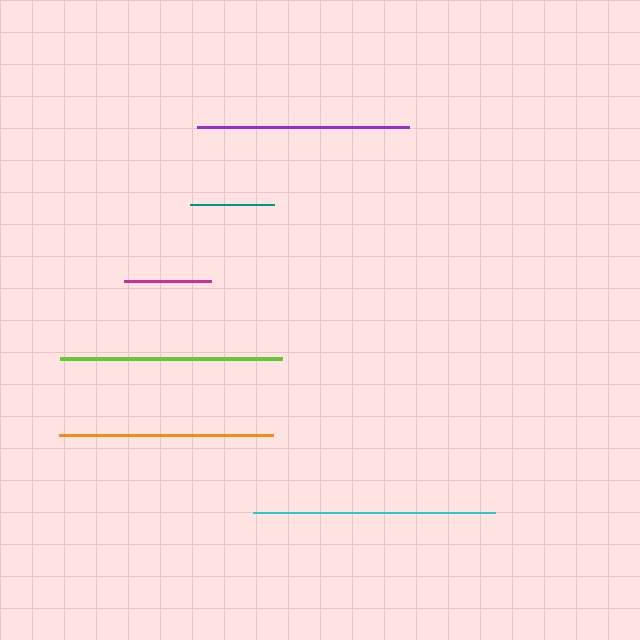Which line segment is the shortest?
The teal line is the shortest at approximately 84 pixels.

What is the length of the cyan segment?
The cyan segment is approximately 242 pixels long.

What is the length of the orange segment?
The orange segment is approximately 214 pixels long.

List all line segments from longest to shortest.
From longest to shortest: cyan, lime, orange, purple, magenta, teal.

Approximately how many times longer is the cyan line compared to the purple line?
The cyan line is approximately 1.1 times the length of the purple line.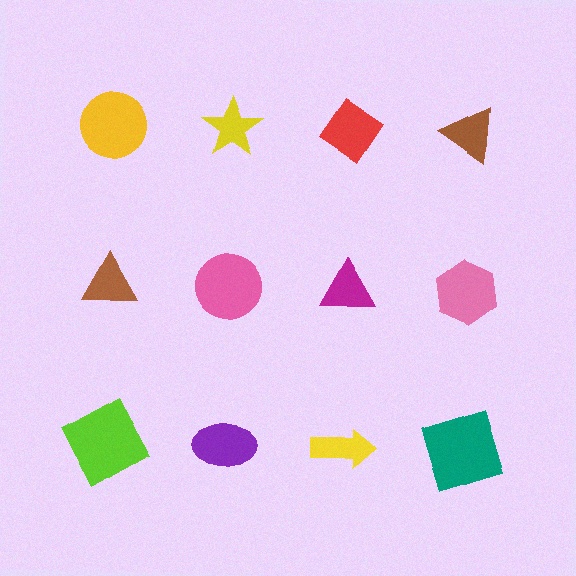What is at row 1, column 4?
A brown triangle.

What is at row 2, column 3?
A magenta triangle.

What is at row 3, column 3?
A yellow arrow.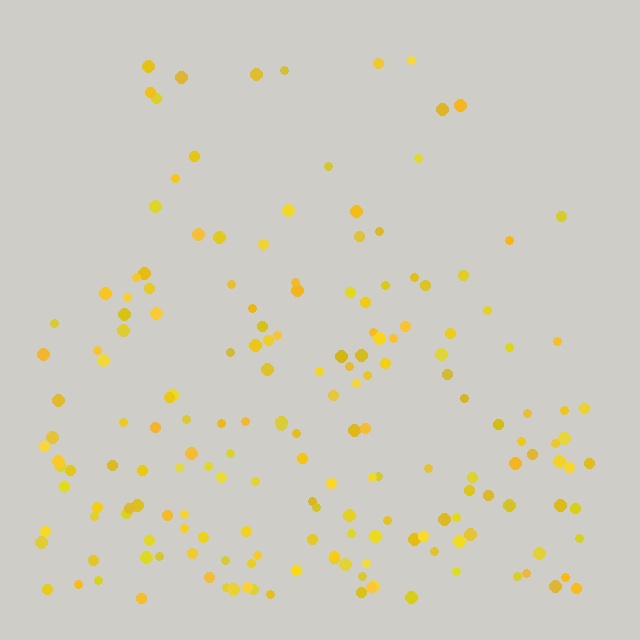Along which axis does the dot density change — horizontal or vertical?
Vertical.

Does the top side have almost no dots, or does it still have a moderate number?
Still a moderate number, just noticeably fewer than the bottom.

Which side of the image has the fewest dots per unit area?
The top.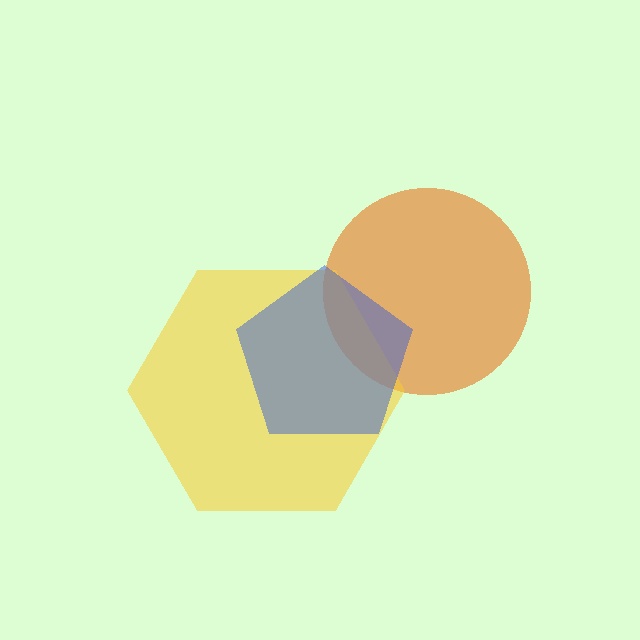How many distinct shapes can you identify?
There are 3 distinct shapes: an orange circle, a yellow hexagon, a blue pentagon.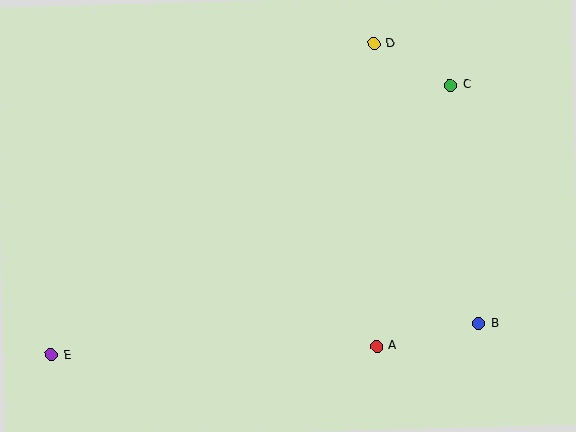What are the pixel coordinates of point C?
Point C is at (451, 85).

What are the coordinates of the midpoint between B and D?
The midpoint between B and D is at (426, 183).